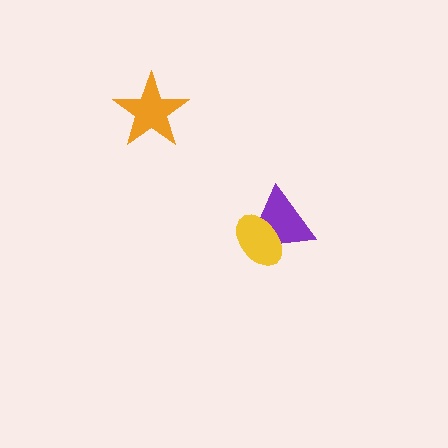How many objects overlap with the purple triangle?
1 object overlaps with the purple triangle.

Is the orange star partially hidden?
No, no other shape covers it.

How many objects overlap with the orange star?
0 objects overlap with the orange star.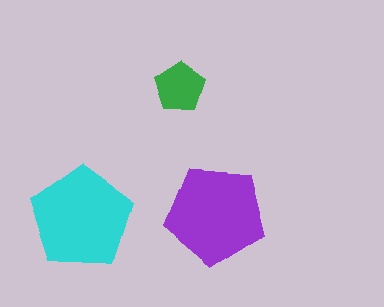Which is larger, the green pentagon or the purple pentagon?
The purple one.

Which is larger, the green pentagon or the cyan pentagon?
The cyan one.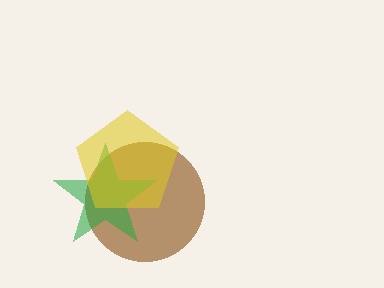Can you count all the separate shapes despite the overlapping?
Yes, there are 3 separate shapes.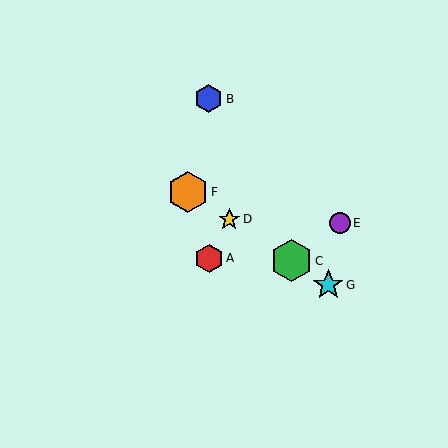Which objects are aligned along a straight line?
Objects C, D, F, G are aligned along a straight line.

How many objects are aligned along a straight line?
4 objects (C, D, F, G) are aligned along a straight line.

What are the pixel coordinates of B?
Object B is at (208, 99).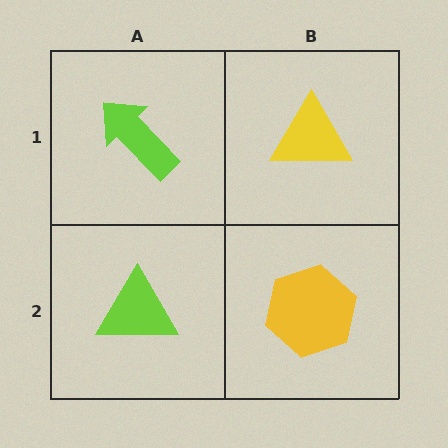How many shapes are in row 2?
2 shapes.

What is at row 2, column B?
A yellow hexagon.